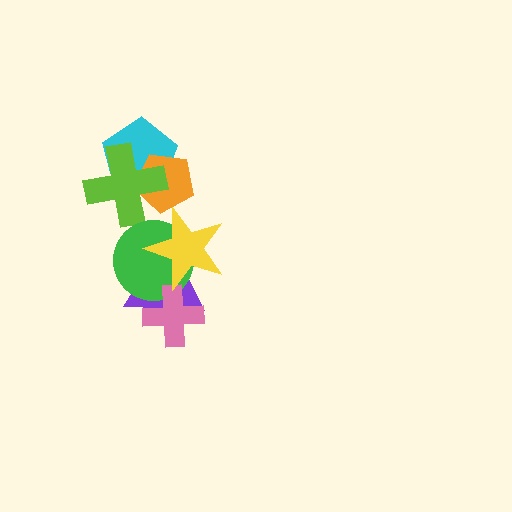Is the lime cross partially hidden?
No, no other shape covers it.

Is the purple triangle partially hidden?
Yes, it is partially covered by another shape.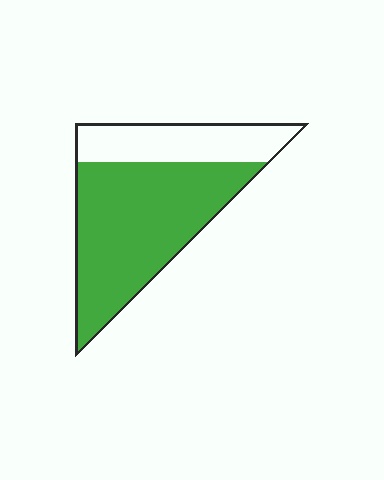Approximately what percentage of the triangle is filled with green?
Approximately 70%.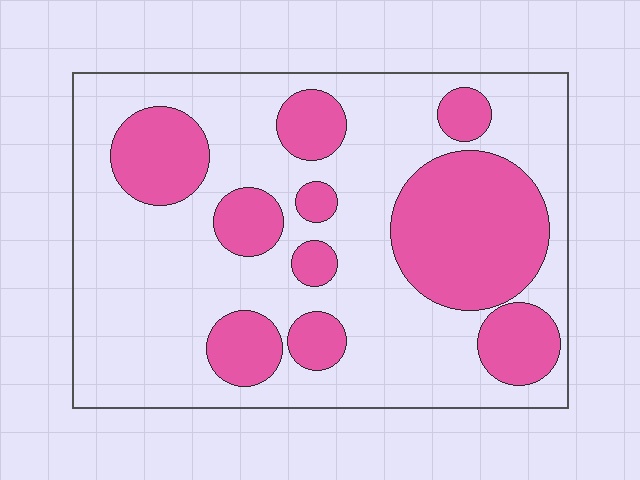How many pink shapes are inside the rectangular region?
10.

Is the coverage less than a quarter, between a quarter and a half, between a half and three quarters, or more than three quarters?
Between a quarter and a half.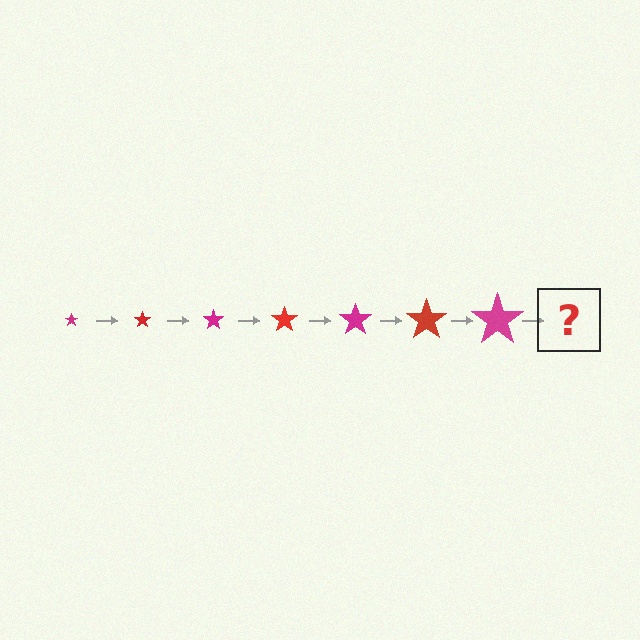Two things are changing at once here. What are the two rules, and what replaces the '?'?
The two rules are that the star grows larger each step and the color cycles through magenta and red. The '?' should be a red star, larger than the previous one.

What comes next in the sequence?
The next element should be a red star, larger than the previous one.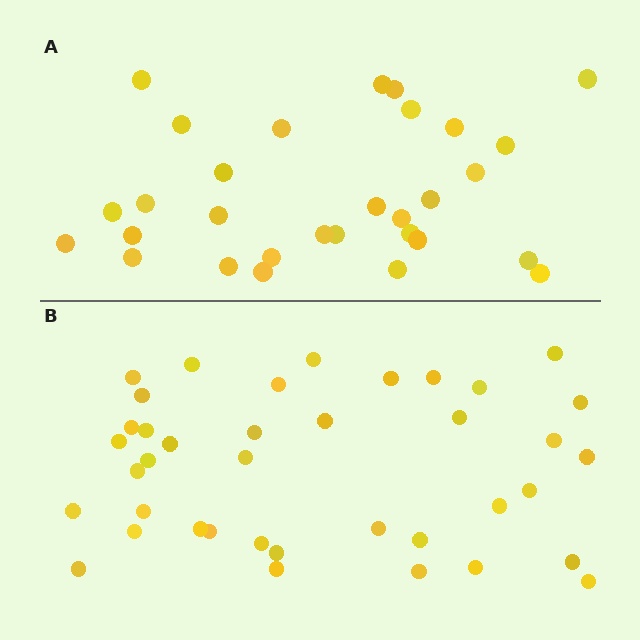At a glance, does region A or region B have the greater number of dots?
Region B (the bottom region) has more dots.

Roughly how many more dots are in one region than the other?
Region B has roughly 8 or so more dots than region A.